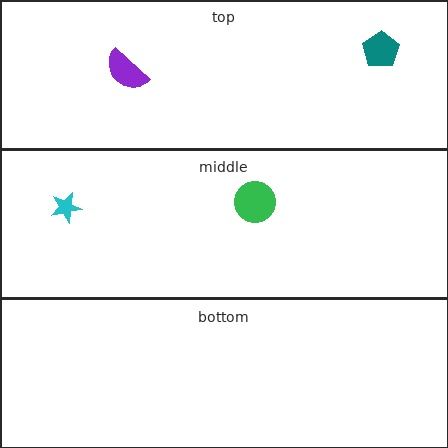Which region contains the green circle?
The middle region.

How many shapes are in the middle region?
2.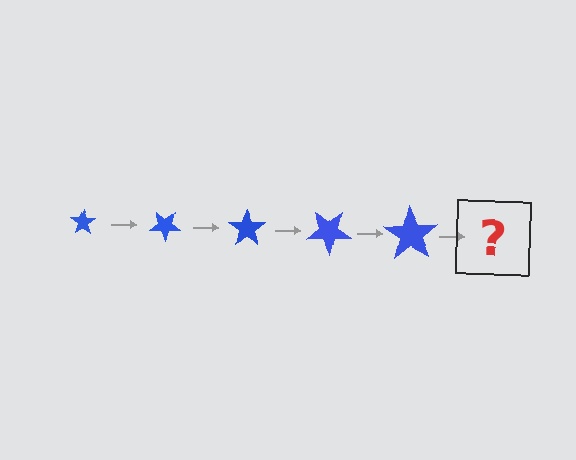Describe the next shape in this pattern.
It should be a star, larger than the previous one and rotated 175 degrees from the start.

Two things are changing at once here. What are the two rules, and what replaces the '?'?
The two rules are that the star grows larger each step and it rotates 35 degrees each step. The '?' should be a star, larger than the previous one and rotated 175 degrees from the start.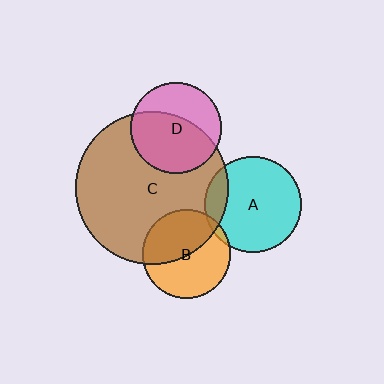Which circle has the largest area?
Circle C (brown).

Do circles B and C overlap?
Yes.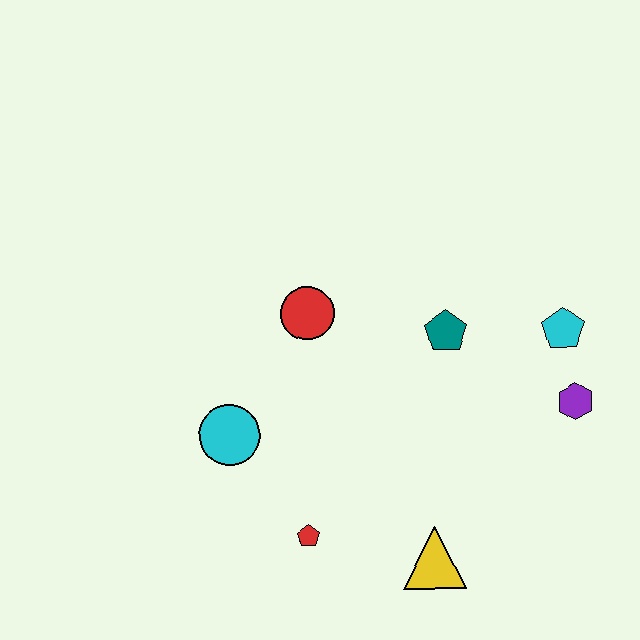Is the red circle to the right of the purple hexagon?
No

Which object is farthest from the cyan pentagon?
The cyan circle is farthest from the cyan pentagon.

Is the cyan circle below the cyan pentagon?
Yes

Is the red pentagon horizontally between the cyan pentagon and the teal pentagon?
No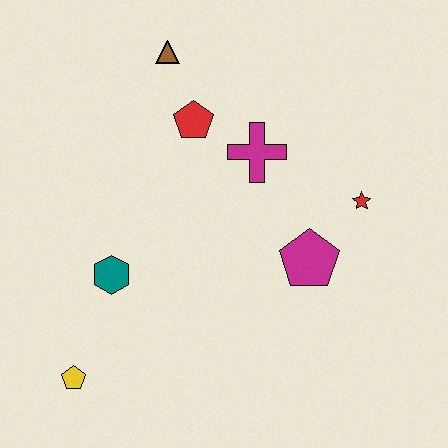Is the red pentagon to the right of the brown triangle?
Yes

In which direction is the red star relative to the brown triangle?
The red star is to the right of the brown triangle.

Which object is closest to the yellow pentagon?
The teal hexagon is closest to the yellow pentagon.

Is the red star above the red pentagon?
No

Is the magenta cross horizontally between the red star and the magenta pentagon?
No